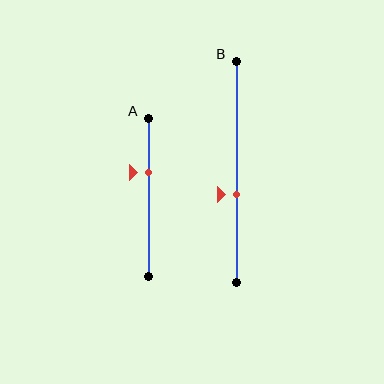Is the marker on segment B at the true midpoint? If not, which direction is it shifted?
No, the marker on segment B is shifted downward by about 10% of the segment length.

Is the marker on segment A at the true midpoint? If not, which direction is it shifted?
No, the marker on segment A is shifted upward by about 16% of the segment length.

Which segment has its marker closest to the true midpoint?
Segment B has its marker closest to the true midpoint.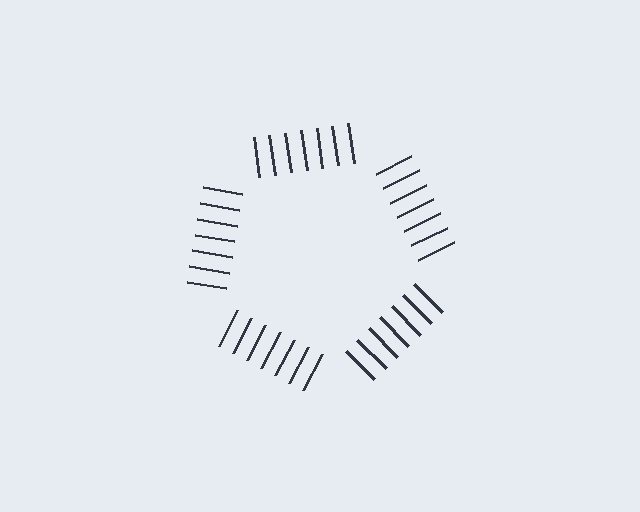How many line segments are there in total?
35 — 7 along each of the 5 edges.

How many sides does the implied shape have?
5 sides — the line-ends trace a pentagon.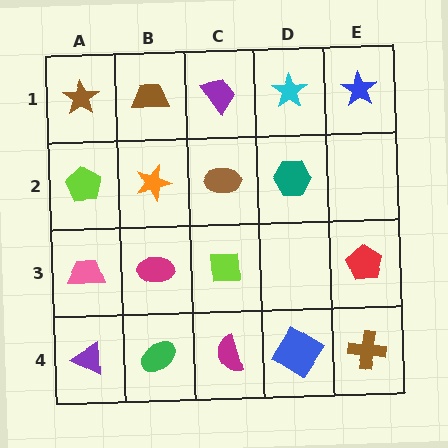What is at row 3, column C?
A lime square.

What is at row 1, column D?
A cyan star.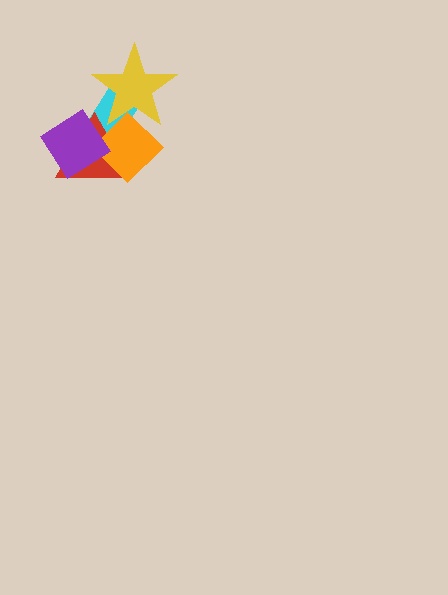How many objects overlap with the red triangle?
4 objects overlap with the red triangle.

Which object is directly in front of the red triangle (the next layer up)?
The orange diamond is directly in front of the red triangle.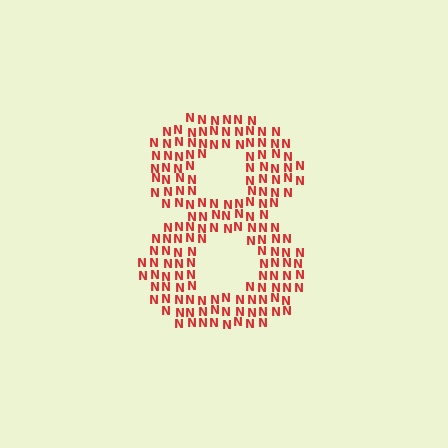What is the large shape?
The large shape is the digit 8.